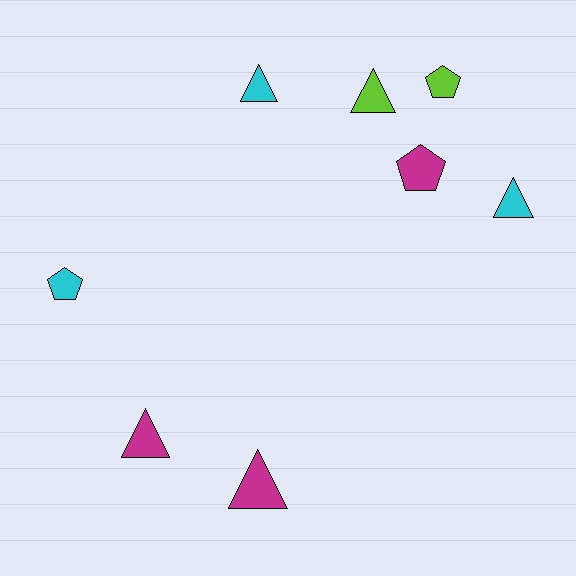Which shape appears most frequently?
Triangle, with 5 objects.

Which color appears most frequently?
Magenta, with 3 objects.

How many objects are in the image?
There are 8 objects.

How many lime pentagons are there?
There is 1 lime pentagon.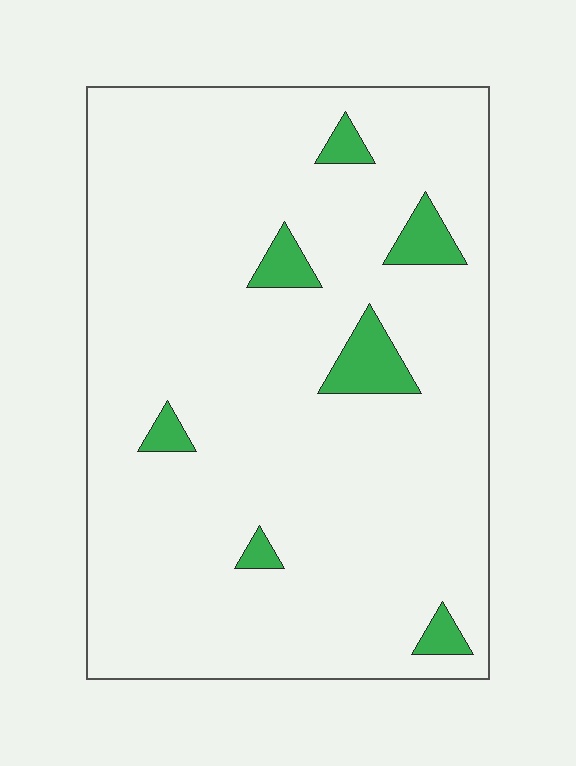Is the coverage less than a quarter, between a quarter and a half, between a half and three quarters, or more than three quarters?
Less than a quarter.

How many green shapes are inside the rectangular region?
7.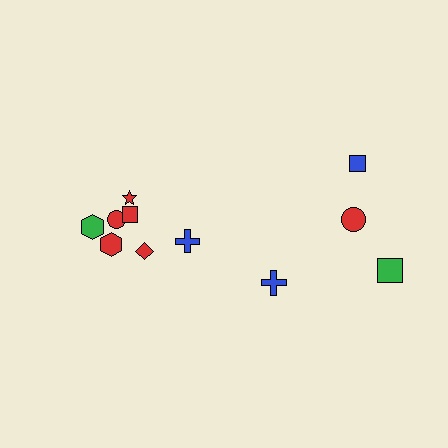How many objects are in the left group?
There are 7 objects.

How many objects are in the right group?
There are 4 objects.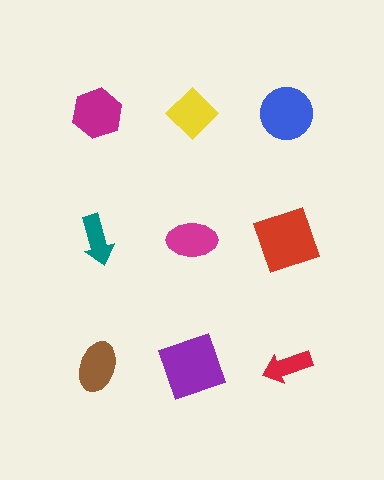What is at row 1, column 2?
A yellow diamond.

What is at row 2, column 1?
A teal arrow.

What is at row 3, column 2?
A purple square.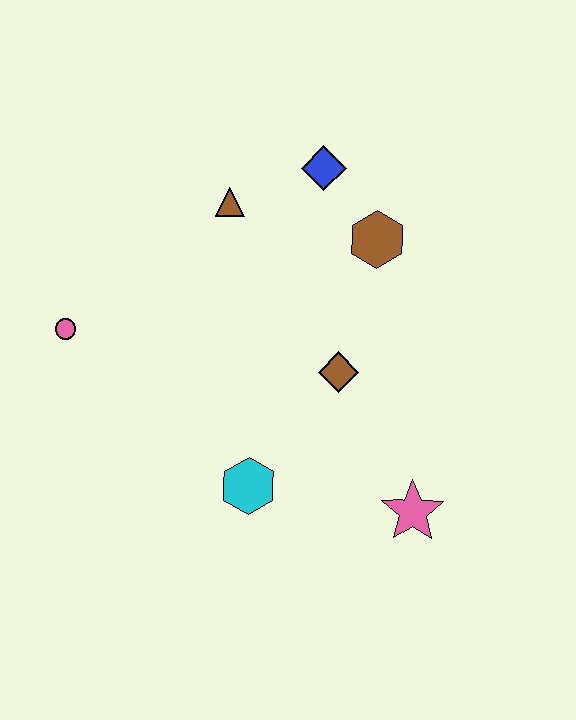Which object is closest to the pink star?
The brown diamond is closest to the pink star.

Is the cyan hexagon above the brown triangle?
No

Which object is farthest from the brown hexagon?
The pink circle is farthest from the brown hexagon.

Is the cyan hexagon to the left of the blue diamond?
Yes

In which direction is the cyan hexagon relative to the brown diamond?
The cyan hexagon is below the brown diamond.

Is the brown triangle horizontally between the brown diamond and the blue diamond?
No